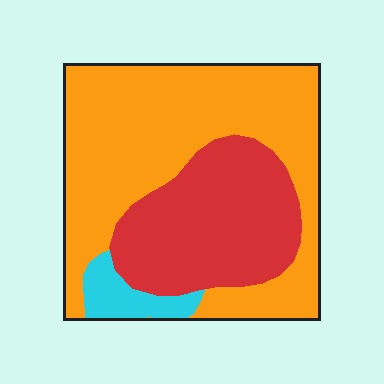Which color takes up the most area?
Orange, at roughly 60%.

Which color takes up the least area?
Cyan, at roughly 5%.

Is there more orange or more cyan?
Orange.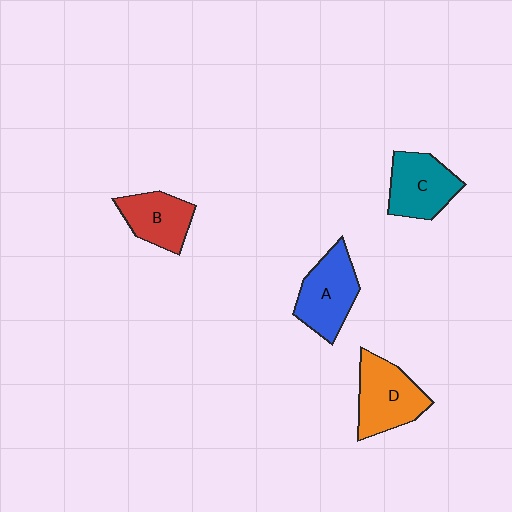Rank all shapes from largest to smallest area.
From largest to smallest: D (orange), A (blue), C (teal), B (red).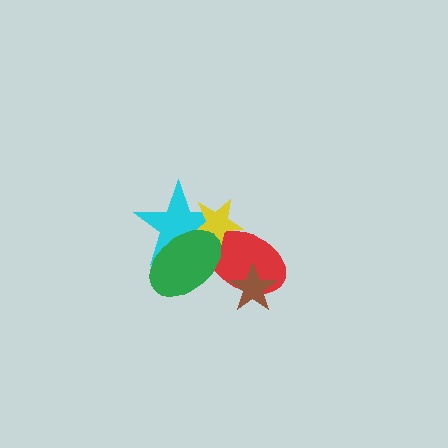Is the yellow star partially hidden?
Yes, it is partially covered by another shape.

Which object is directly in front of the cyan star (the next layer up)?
The red ellipse is directly in front of the cyan star.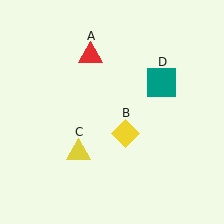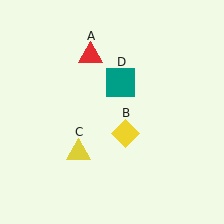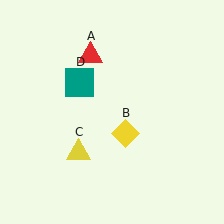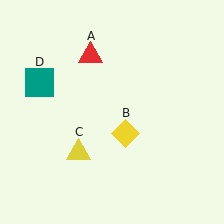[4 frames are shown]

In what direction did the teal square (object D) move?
The teal square (object D) moved left.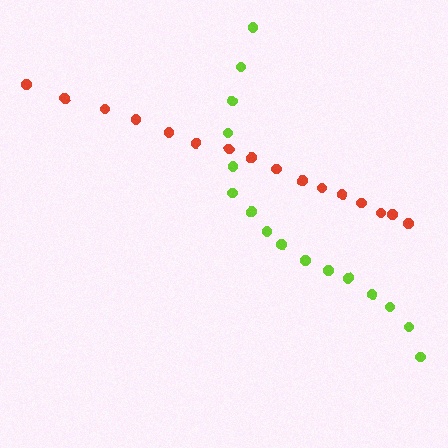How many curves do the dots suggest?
There are 2 distinct paths.